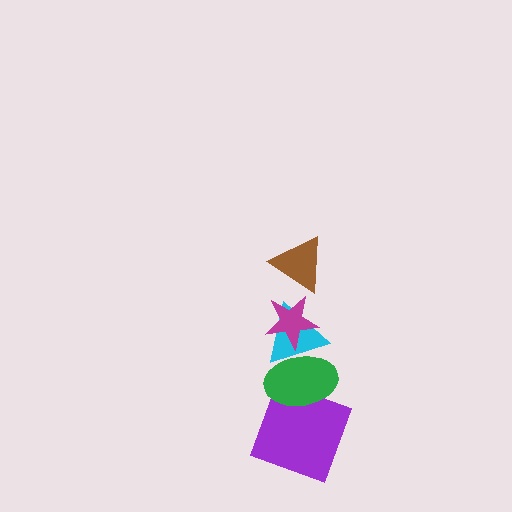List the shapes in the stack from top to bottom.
From top to bottom: the brown triangle, the magenta star, the cyan triangle, the green ellipse, the purple square.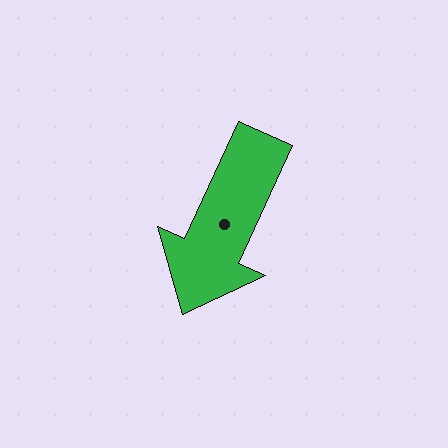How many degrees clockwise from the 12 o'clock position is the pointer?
Approximately 205 degrees.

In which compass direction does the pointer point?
Southwest.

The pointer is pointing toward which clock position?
Roughly 7 o'clock.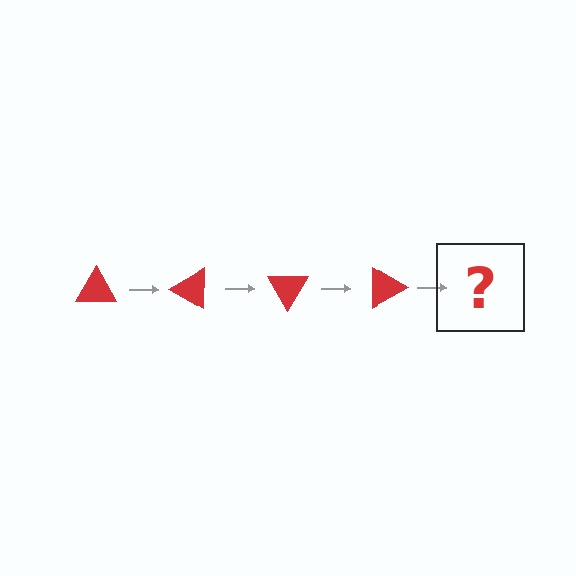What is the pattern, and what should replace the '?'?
The pattern is that the triangle rotates 30 degrees each step. The '?' should be a red triangle rotated 120 degrees.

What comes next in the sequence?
The next element should be a red triangle rotated 120 degrees.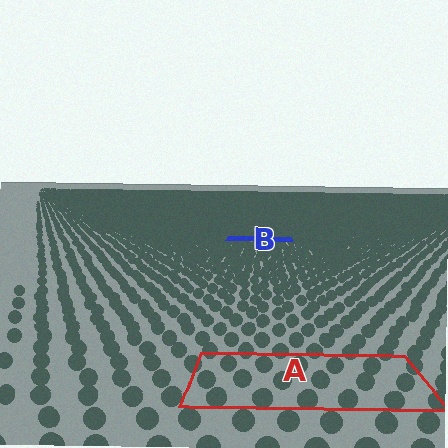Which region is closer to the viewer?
Region A is closer. The texture elements there are larger and more spread out.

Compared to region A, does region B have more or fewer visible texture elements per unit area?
Region B has more texture elements per unit area — they are packed more densely because it is farther away.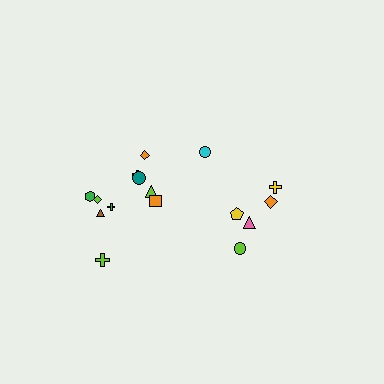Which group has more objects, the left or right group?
The left group.